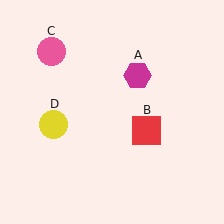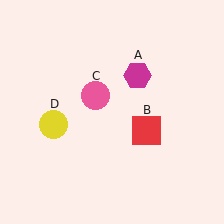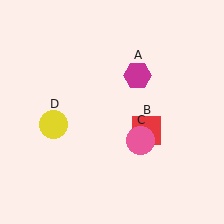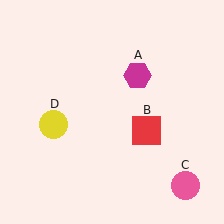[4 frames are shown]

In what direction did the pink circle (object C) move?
The pink circle (object C) moved down and to the right.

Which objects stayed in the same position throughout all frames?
Magenta hexagon (object A) and red square (object B) and yellow circle (object D) remained stationary.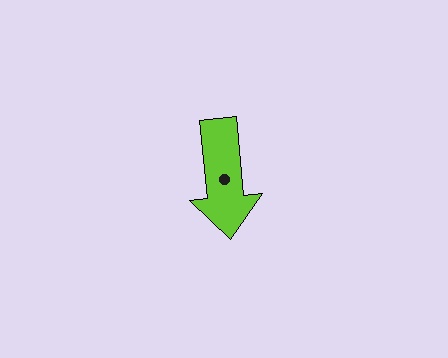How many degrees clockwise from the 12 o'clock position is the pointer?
Approximately 174 degrees.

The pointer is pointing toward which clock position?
Roughly 6 o'clock.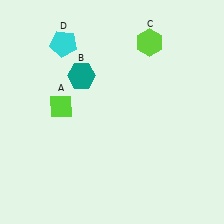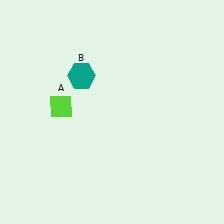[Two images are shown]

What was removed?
The cyan pentagon (D), the lime hexagon (C) were removed in Image 2.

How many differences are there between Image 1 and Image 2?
There are 2 differences between the two images.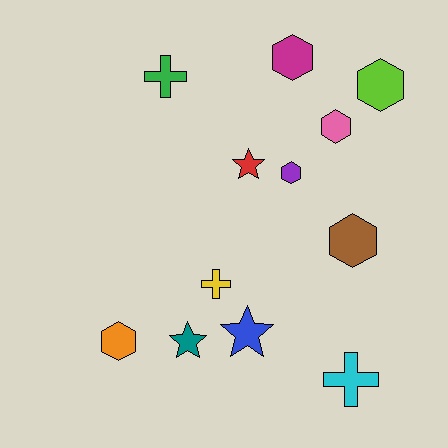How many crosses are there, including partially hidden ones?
There are 3 crosses.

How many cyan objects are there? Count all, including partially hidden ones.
There is 1 cyan object.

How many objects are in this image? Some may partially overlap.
There are 12 objects.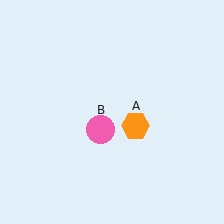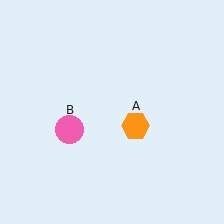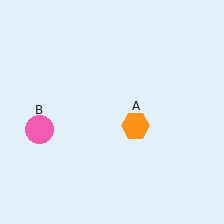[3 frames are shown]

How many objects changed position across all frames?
1 object changed position: pink circle (object B).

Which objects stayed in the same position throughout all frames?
Orange hexagon (object A) remained stationary.